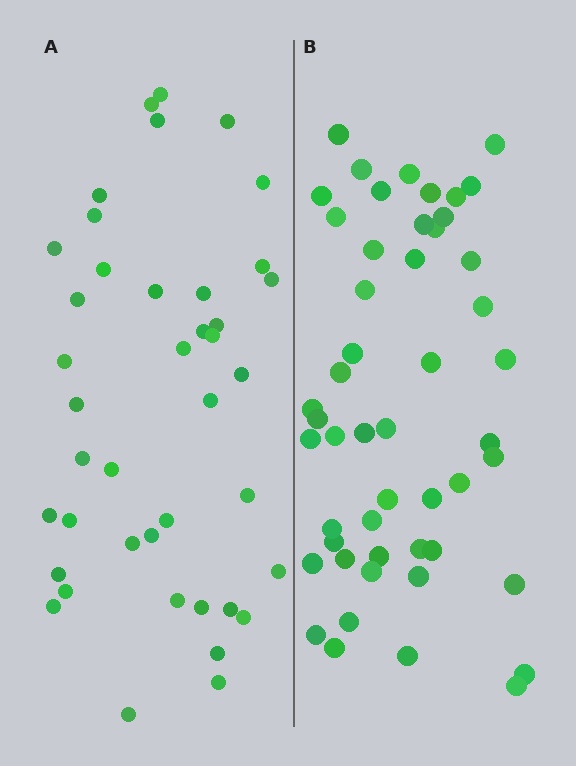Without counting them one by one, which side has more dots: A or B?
Region B (the right region) has more dots.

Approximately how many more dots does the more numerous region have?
Region B has roughly 8 or so more dots than region A.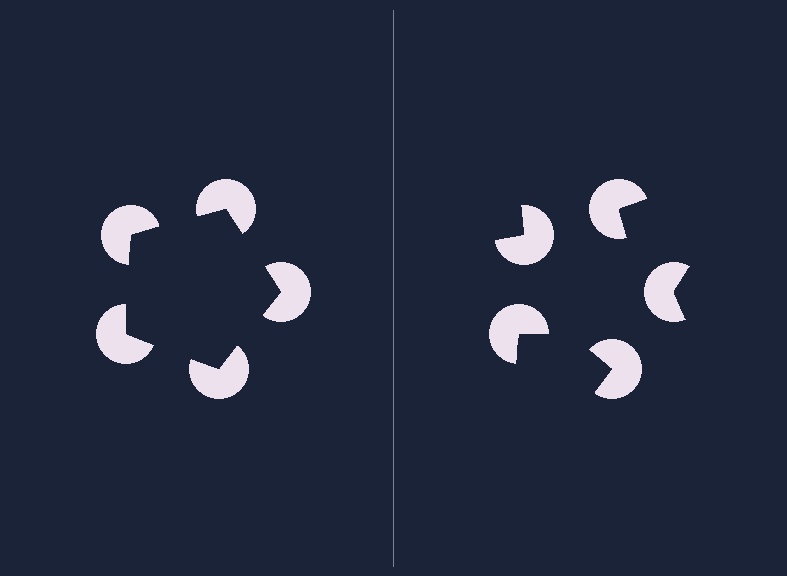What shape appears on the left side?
An illusory pentagon.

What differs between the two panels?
The pac-man discs are positioned identically on both sides; only the wedge orientations differ. On the left they align to a pentagon; on the right they are misaligned.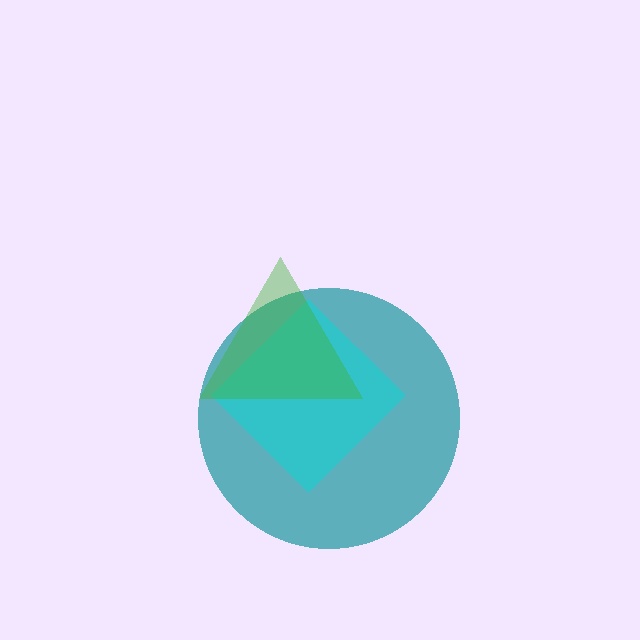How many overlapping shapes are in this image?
There are 3 overlapping shapes in the image.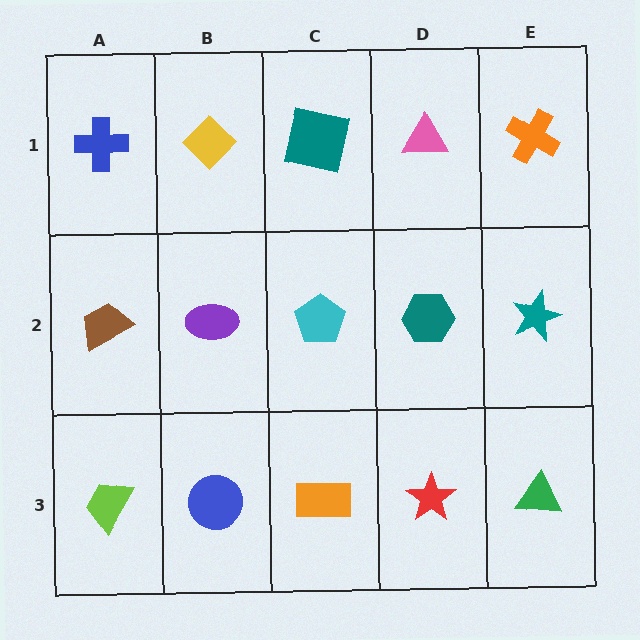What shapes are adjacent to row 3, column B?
A purple ellipse (row 2, column B), a lime trapezoid (row 3, column A), an orange rectangle (row 3, column C).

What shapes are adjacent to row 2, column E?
An orange cross (row 1, column E), a green triangle (row 3, column E), a teal hexagon (row 2, column D).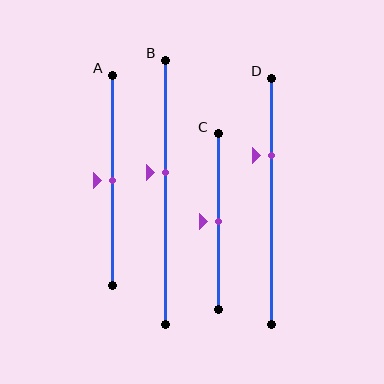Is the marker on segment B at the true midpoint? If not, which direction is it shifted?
No, the marker on segment B is shifted upward by about 7% of the segment length.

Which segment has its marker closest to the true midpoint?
Segment A has its marker closest to the true midpoint.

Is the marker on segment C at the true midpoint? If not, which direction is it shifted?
Yes, the marker on segment C is at the true midpoint.